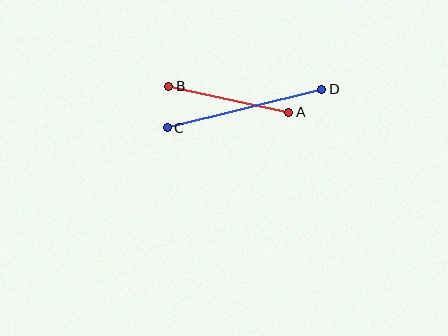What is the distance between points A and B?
The distance is approximately 123 pixels.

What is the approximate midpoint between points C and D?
The midpoint is at approximately (245, 109) pixels.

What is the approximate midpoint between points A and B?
The midpoint is at approximately (229, 99) pixels.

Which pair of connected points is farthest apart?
Points C and D are farthest apart.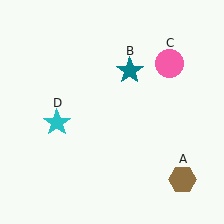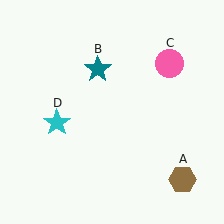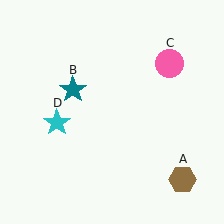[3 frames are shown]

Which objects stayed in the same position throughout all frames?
Brown hexagon (object A) and pink circle (object C) and cyan star (object D) remained stationary.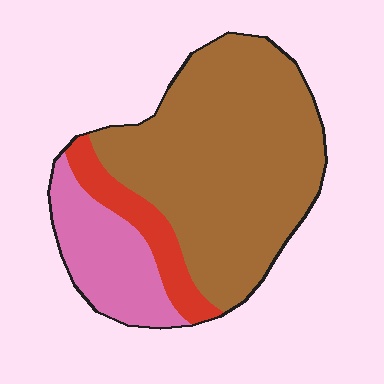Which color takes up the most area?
Brown, at roughly 70%.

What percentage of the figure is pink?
Pink takes up about one fifth (1/5) of the figure.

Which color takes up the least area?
Red, at roughly 10%.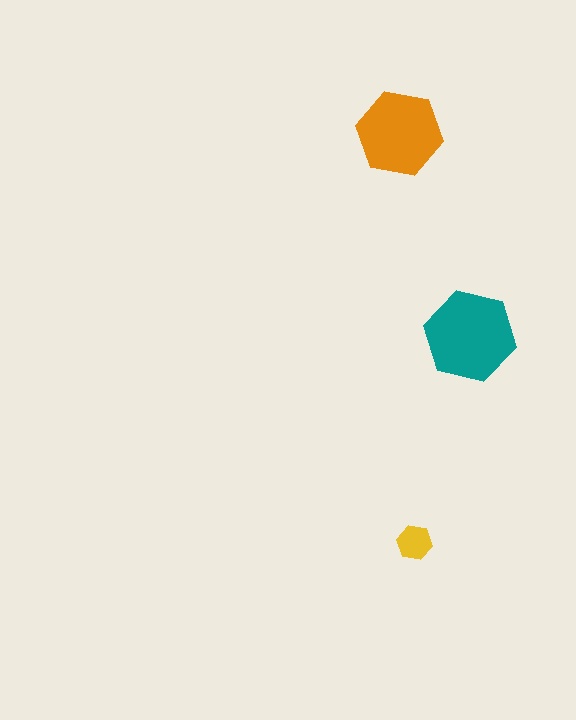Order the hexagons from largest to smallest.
the teal one, the orange one, the yellow one.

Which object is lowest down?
The yellow hexagon is bottommost.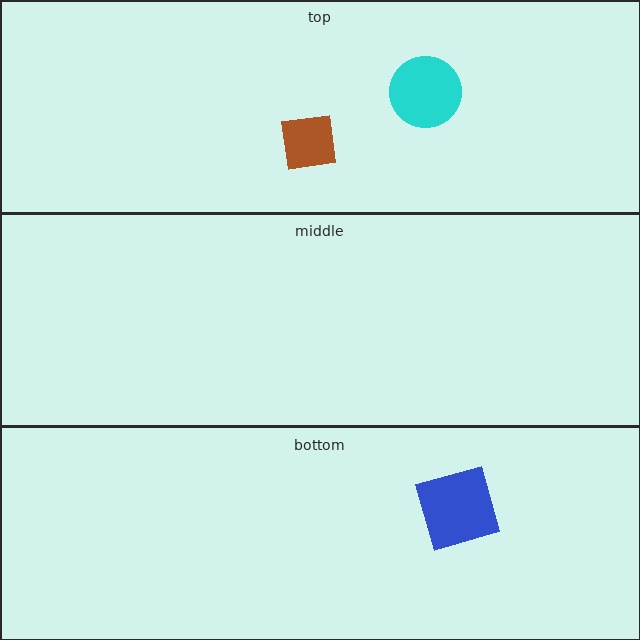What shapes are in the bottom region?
The blue square.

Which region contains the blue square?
The bottom region.